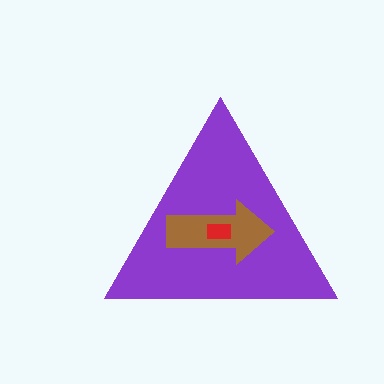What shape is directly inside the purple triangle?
The brown arrow.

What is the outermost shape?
The purple triangle.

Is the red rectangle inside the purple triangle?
Yes.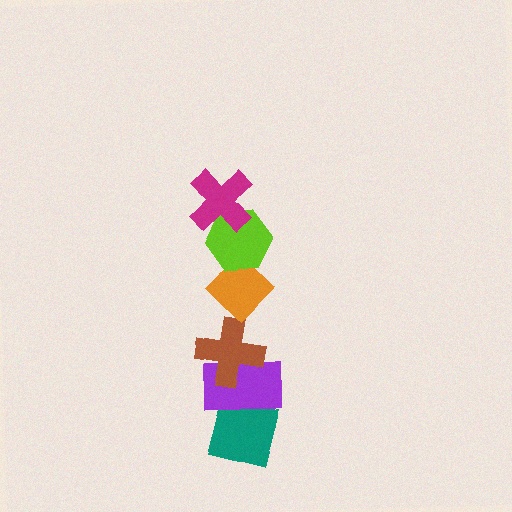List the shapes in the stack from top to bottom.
From top to bottom: the magenta cross, the lime hexagon, the orange diamond, the brown cross, the purple rectangle, the teal square.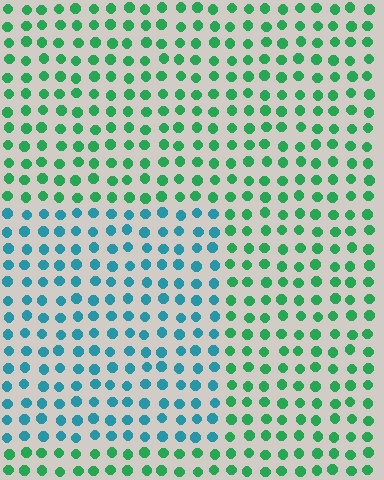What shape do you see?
I see a rectangle.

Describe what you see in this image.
The image is filled with small green elements in a uniform arrangement. A rectangle-shaped region is visible where the elements are tinted to a slightly different hue, forming a subtle color boundary.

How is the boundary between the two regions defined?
The boundary is defined purely by a slight shift in hue (about 47 degrees). Spacing, size, and orientation are identical on both sides.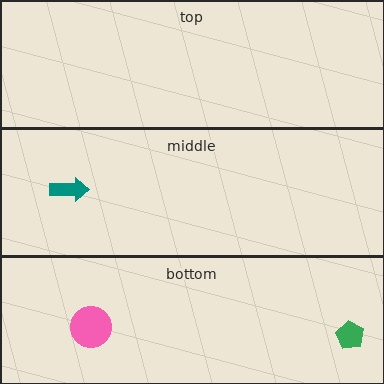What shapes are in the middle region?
The teal arrow.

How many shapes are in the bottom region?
2.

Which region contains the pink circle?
The bottom region.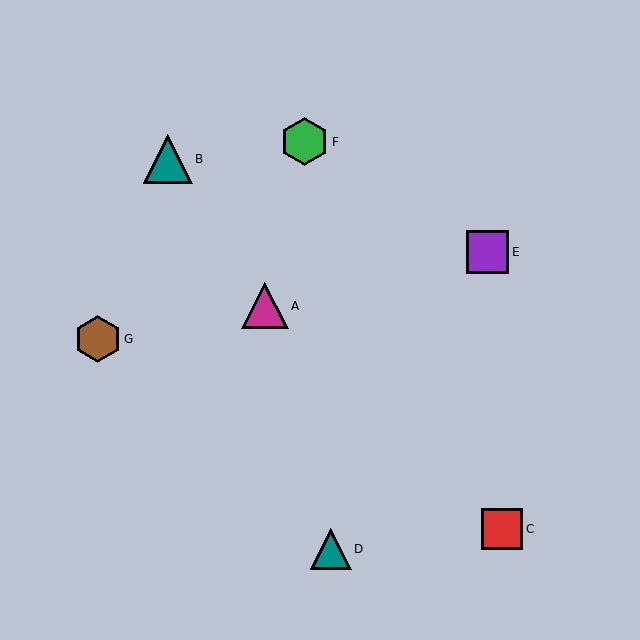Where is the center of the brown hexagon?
The center of the brown hexagon is at (98, 339).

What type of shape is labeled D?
Shape D is a teal triangle.